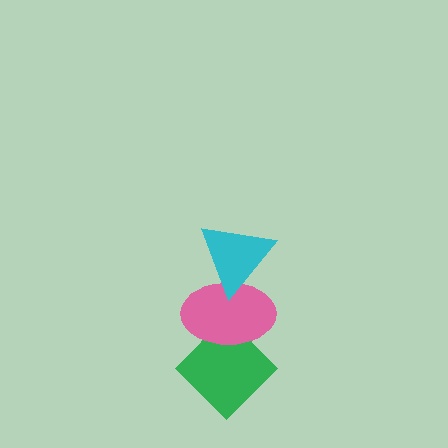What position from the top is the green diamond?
The green diamond is 3rd from the top.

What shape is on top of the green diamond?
The pink ellipse is on top of the green diamond.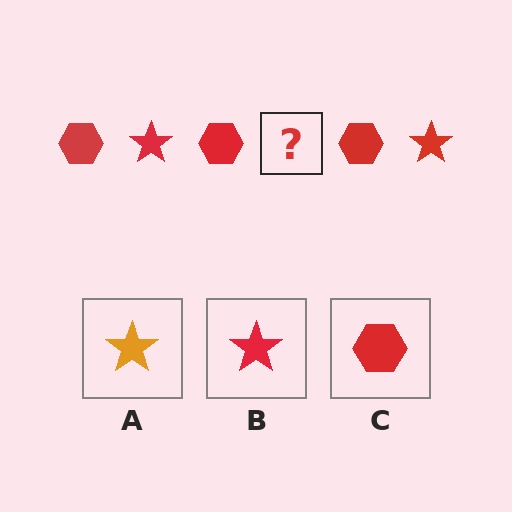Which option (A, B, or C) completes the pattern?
B.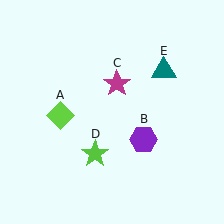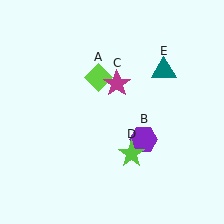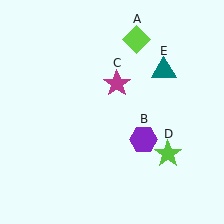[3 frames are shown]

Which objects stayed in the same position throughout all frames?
Purple hexagon (object B) and magenta star (object C) and teal triangle (object E) remained stationary.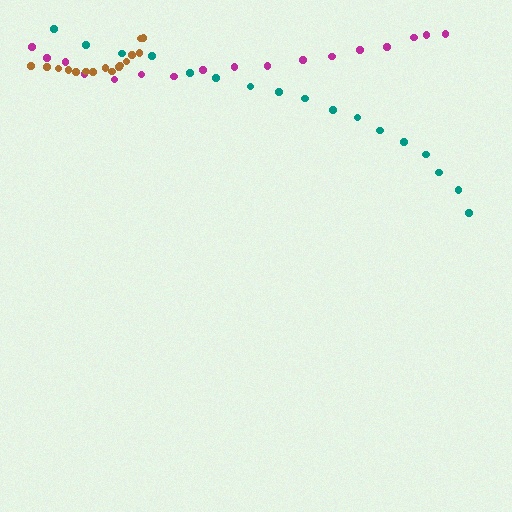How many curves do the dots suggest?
There are 3 distinct paths.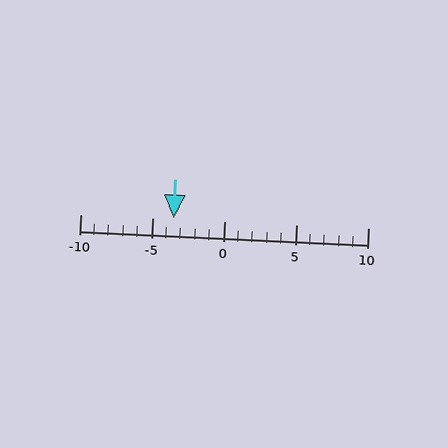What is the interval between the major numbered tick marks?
The major tick marks are spaced 5 units apart.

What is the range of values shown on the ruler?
The ruler shows values from -10 to 10.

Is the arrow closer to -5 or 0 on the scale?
The arrow is closer to -5.